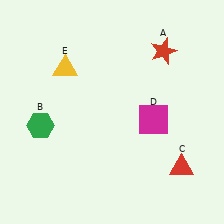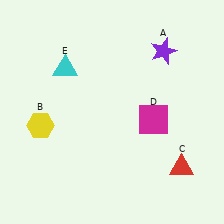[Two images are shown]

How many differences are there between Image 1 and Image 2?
There are 3 differences between the two images.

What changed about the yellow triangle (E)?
In Image 1, E is yellow. In Image 2, it changed to cyan.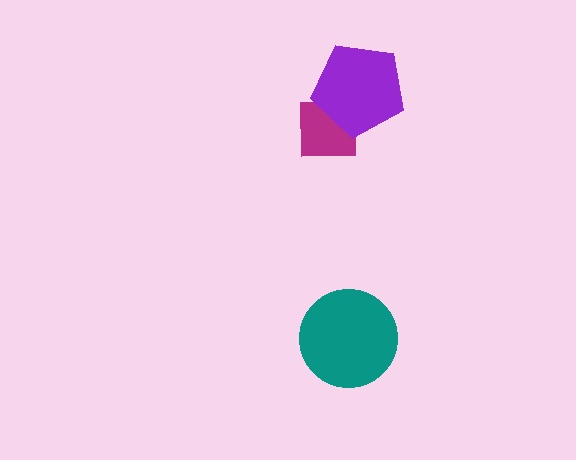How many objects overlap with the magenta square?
1 object overlaps with the magenta square.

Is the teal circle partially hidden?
No, no other shape covers it.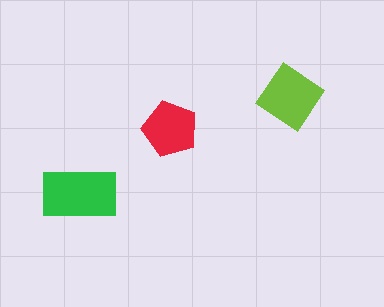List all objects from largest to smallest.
The green rectangle, the lime diamond, the red pentagon.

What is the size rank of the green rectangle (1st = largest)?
1st.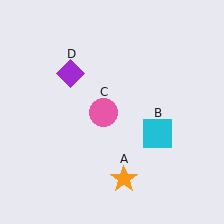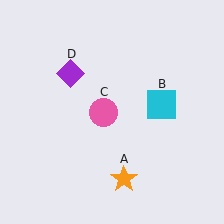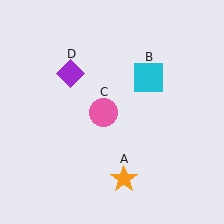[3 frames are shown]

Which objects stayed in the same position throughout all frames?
Orange star (object A) and pink circle (object C) and purple diamond (object D) remained stationary.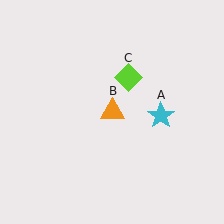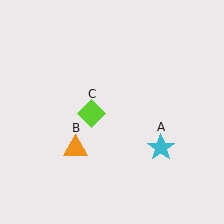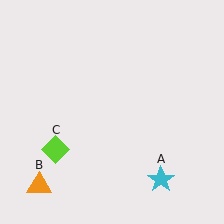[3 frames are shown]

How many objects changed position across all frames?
3 objects changed position: cyan star (object A), orange triangle (object B), lime diamond (object C).